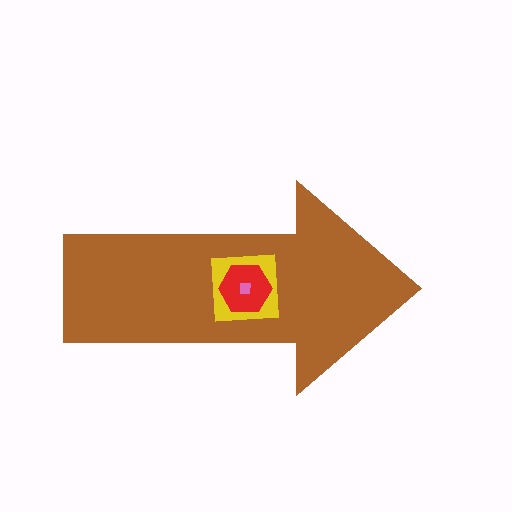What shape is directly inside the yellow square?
The red hexagon.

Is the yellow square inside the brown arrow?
Yes.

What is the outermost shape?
The brown arrow.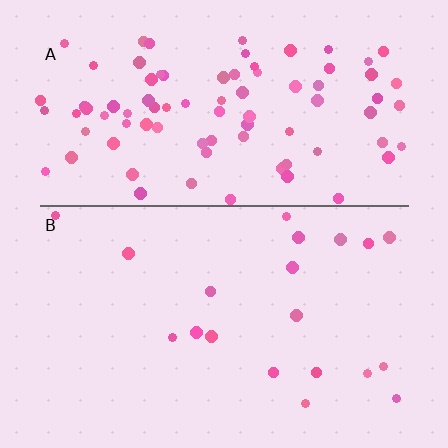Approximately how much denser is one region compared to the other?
Approximately 4.4× — region A over region B.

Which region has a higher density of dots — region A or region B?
A (the top).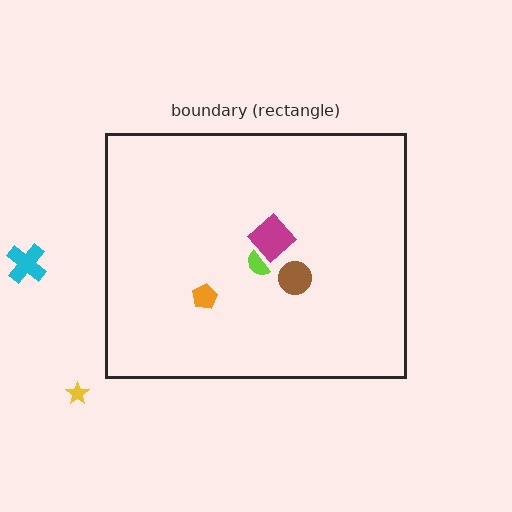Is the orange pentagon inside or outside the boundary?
Inside.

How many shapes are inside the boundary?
4 inside, 2 outside.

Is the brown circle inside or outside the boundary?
Inside.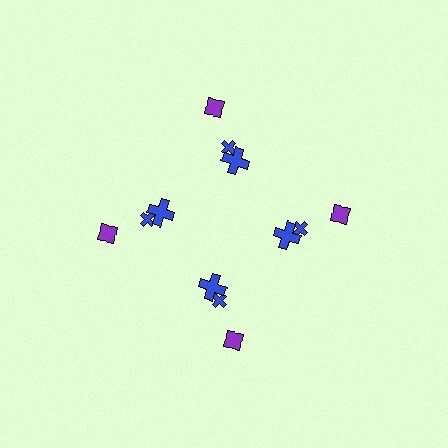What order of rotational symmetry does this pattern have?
This pattern has 4-fold rotational symmetry.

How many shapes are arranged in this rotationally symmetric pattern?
There are 12 shapes, arranged in 4 groups of 3.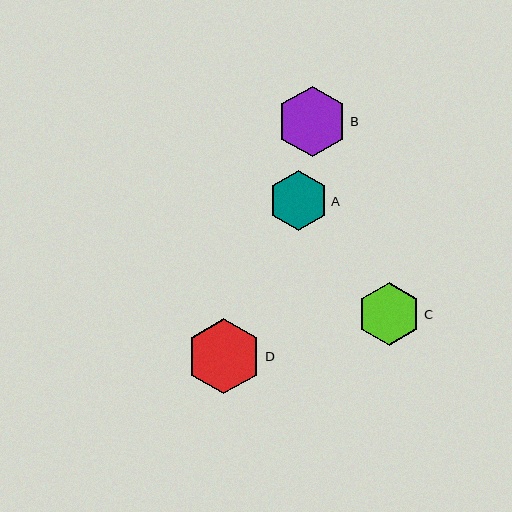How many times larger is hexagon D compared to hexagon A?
Hexagon D is approximately 1.3 times the size of hexagon A.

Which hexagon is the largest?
Hexagon D is the largest with a size of approximately 75 pixels.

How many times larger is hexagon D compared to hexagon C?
Hexagon D is approximately 1.2 times the size of hexagon C.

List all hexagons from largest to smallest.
From largest to smallest: D, B, C, A.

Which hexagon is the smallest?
Hexagon A is the smallest with a size of approximately 60 pixels.